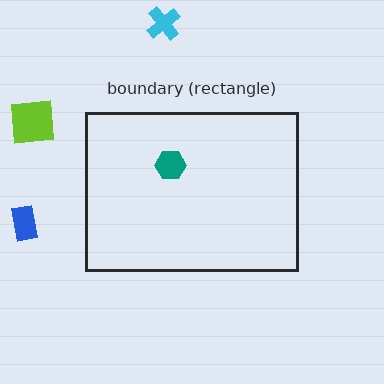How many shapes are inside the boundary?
1 inside, 3 outside.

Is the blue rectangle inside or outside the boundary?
Outside.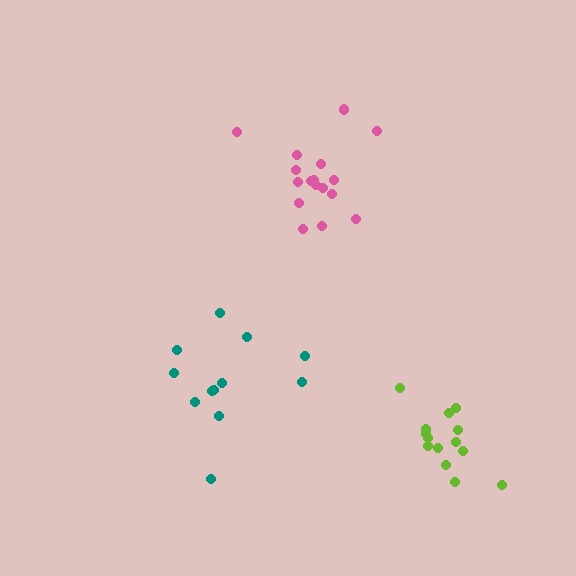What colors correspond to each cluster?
The clusters are colored: pink, teal, lime.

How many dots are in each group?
Group 1: 17 dots, Group 2: 12 dots, Group 3: 14 dots (43 total).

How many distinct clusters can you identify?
There are 3 distinct clusters.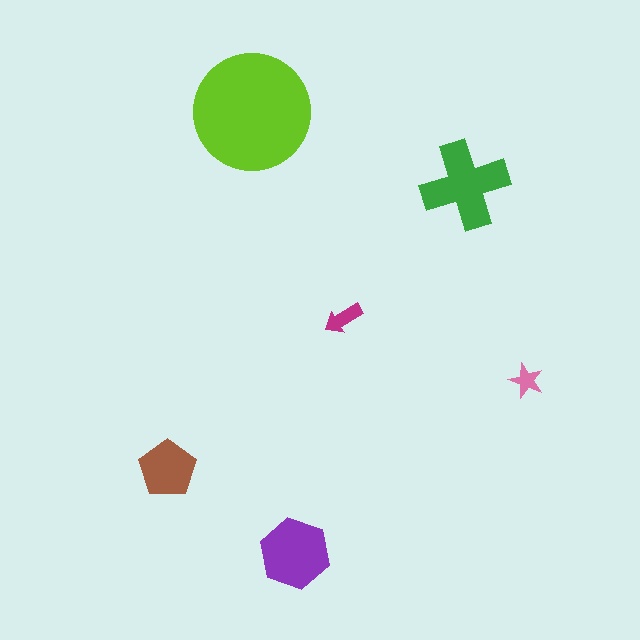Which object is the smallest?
The pink star.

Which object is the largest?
The lime circle.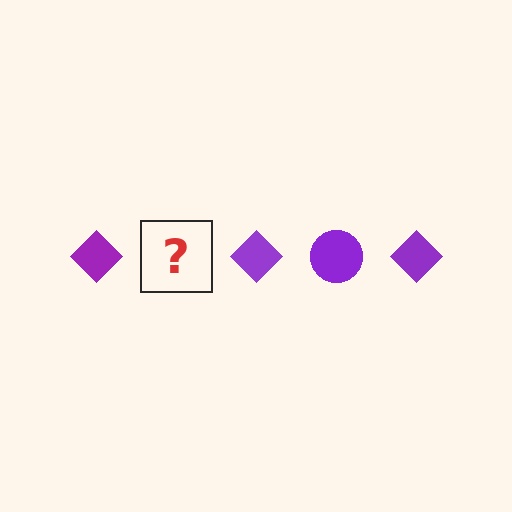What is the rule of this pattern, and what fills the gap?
The rule is that the pattern cycles through diamond, circle shapes in purple. The gap should be filled with a purple circle.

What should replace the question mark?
The question mark should be replaced with a purple circle.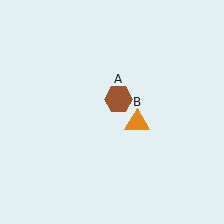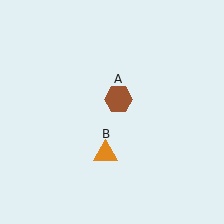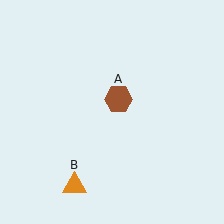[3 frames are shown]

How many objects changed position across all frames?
1 object changed position: orange triangle (object B).